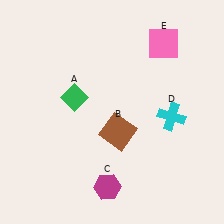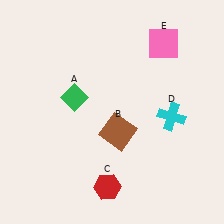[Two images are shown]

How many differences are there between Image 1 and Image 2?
There is 1 difference between the two images.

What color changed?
The hexagon (C) changed from magenta in Image 1 to red in Image 2.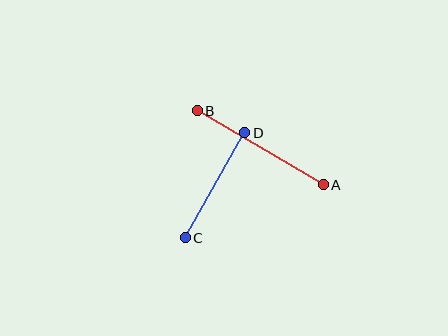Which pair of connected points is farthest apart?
Points A and B are farthest apart.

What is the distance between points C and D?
The distance is approximately 121 pixels.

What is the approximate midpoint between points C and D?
The midpoint is at approximately (215, 185) pixels.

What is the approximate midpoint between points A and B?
The midpoint is at approximately (260, 148) pixels.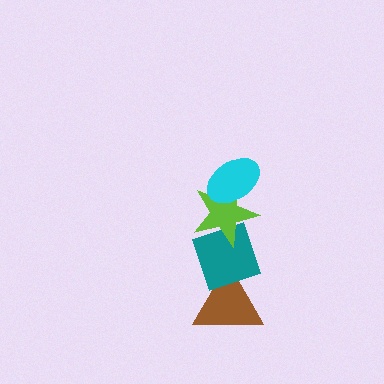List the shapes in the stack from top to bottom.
From top to bottom: the cyan ellipse, the lime star, the teal diamond, the brown triangle.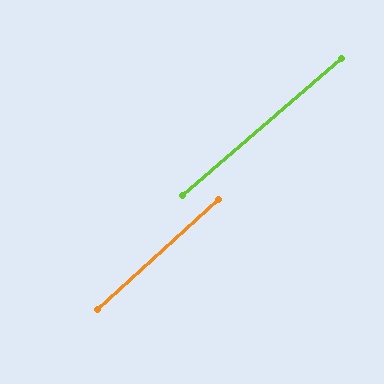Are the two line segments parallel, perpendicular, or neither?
Parallel — their directions differ by only 1.4°.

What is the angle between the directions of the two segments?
Approximately 1 degree.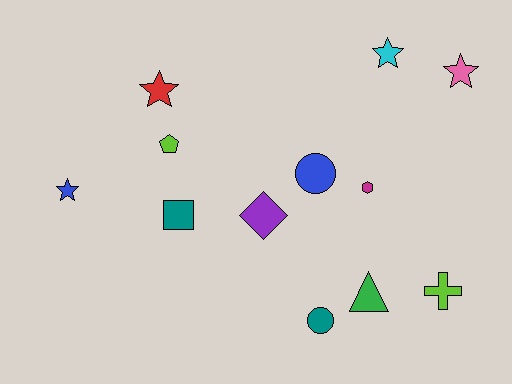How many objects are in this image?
There are 12 objects.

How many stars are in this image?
There are 4 stars.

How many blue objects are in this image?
There are 2 blue objects.